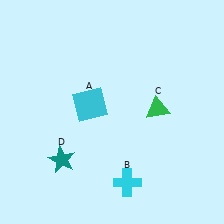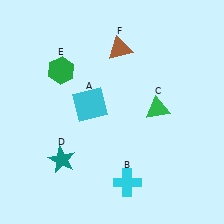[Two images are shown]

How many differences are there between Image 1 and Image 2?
There are 2 differences between the two images.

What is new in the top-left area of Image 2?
A green hexagon (E) was added in the top-left area of Image 2.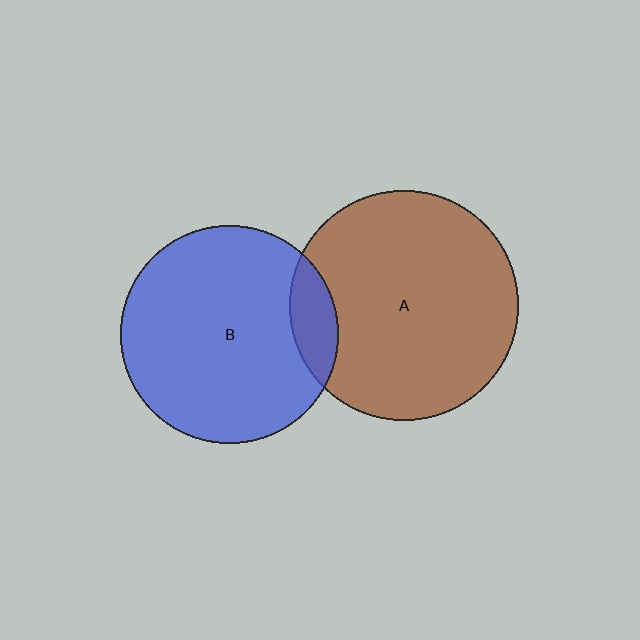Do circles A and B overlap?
Yes.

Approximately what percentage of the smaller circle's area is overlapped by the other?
Approximately 10%.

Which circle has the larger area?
Circle A (brown).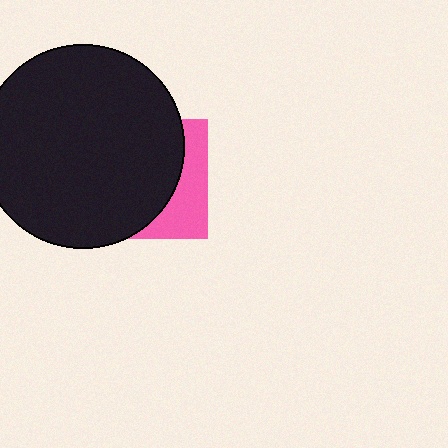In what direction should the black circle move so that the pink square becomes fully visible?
The black circle should move left. That is the shortest direction to clear the overlap and leave the pink square fully visible.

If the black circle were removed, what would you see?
You would see the complete pink square.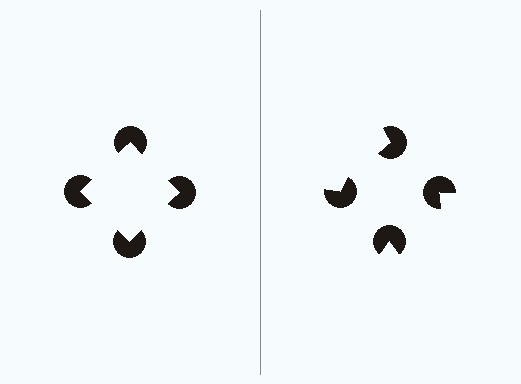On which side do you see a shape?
An illusory square appears on the left side. On the right side the wedge cuts are rotated, so no coherent shape forms.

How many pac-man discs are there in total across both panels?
8 — 4 on each side.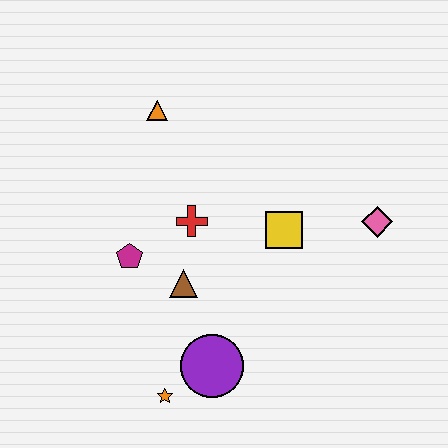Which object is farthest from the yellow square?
The orange star is farthest from the yellow square.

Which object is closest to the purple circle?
The orange star is closest to the purple circle.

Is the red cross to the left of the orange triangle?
No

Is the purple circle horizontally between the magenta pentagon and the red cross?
No